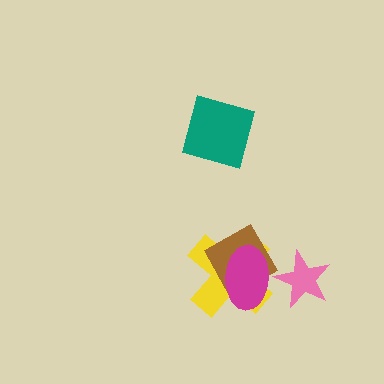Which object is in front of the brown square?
The magenta ellipse is in front of the brown square.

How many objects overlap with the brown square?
2 objects overlap with the brown square.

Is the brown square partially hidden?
Yes, it is partially covered by another shape.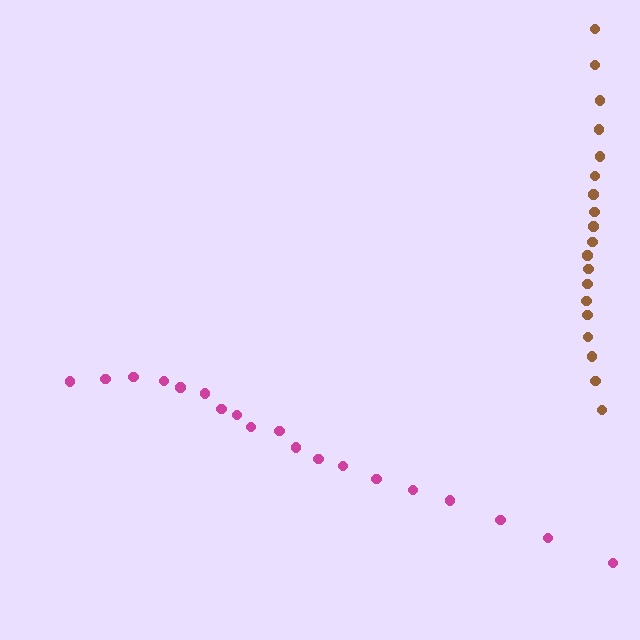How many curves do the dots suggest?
There are 2 distinct paths.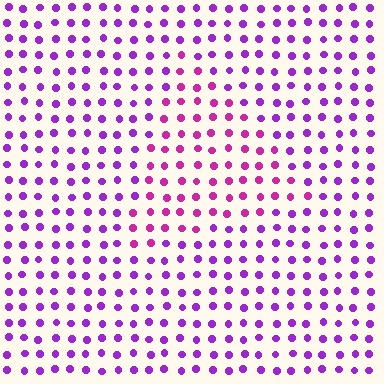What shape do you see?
I see a triangle.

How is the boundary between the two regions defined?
The boundary is defined purely by a slight shift in hue (about 34 degrees). Spacing, size, and orientation are identical on both sides.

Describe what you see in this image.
The image is filled with small purple elements in a uniform arrangement. A triangle-shaped region is visible where the elements are tinted to a slightly different hue, forming a subtle color boundary.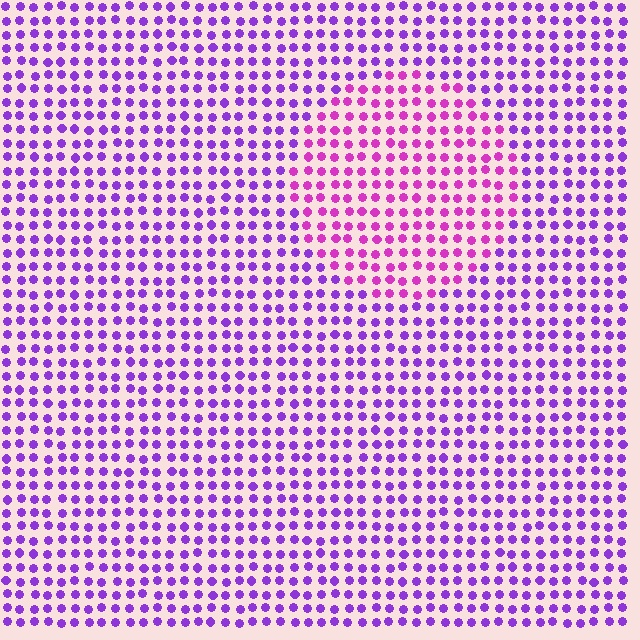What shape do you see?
I see a circle.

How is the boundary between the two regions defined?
The boundary is defined purely by a slight shift in hue (about 34 degrees). Spacing, size, and orientation are identical on both sides.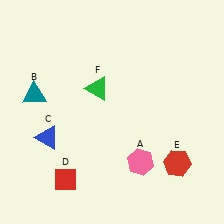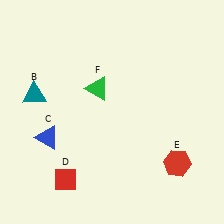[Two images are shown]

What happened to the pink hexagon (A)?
The pink hexagon (A) was removed in Image 2. It was in the bottom-right area of Image 1.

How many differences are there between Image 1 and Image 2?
There is 1 difference between the two images.